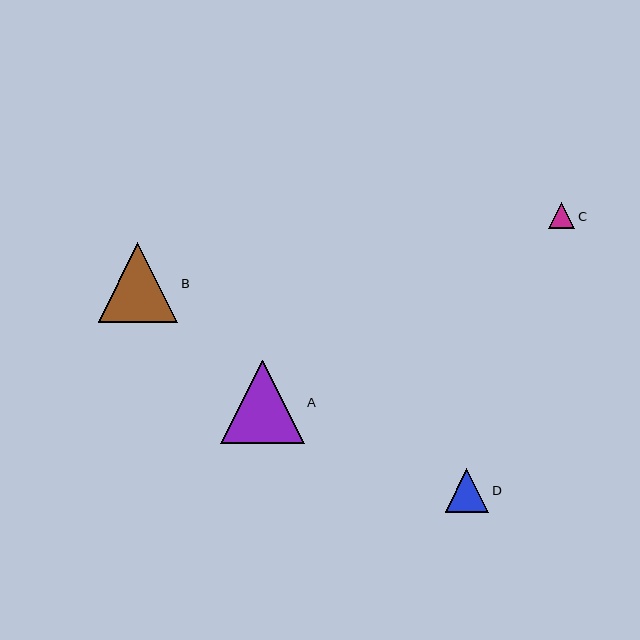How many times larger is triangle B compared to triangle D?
Triangle B is approximately 1.8 times the size of triangle D.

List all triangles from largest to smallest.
From largest to smallest: A, B, D, C.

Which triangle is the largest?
Triangle A is the largest with a size of approximately 83 pixels.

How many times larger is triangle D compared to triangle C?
Triangle D is approximately 1.7 times the size of triangle C.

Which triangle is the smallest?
Triangle C is the smallest with a size of approximately 26 pixels.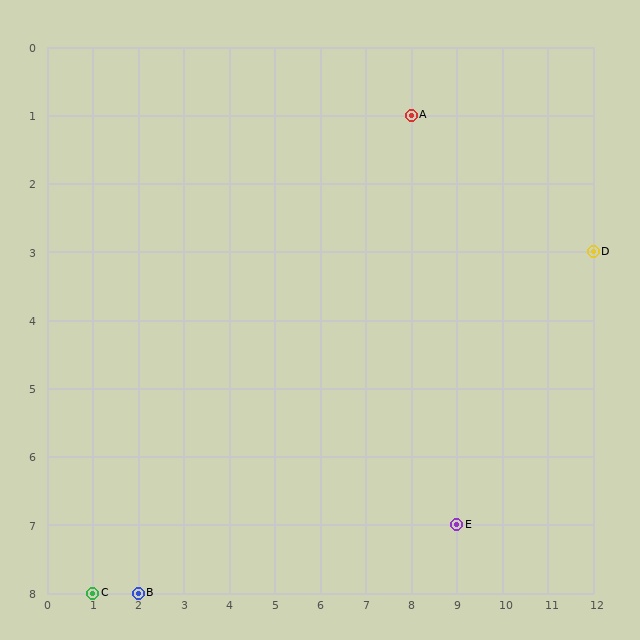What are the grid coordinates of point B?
Point B is at grid coordinates (2, 8).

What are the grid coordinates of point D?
Point D is at grid coordinates (12, 3).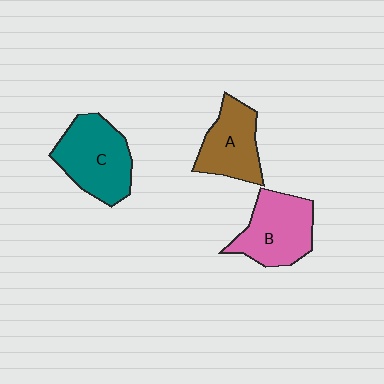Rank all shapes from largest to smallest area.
From largest to smallest: C (teal), B (pink), A (brown).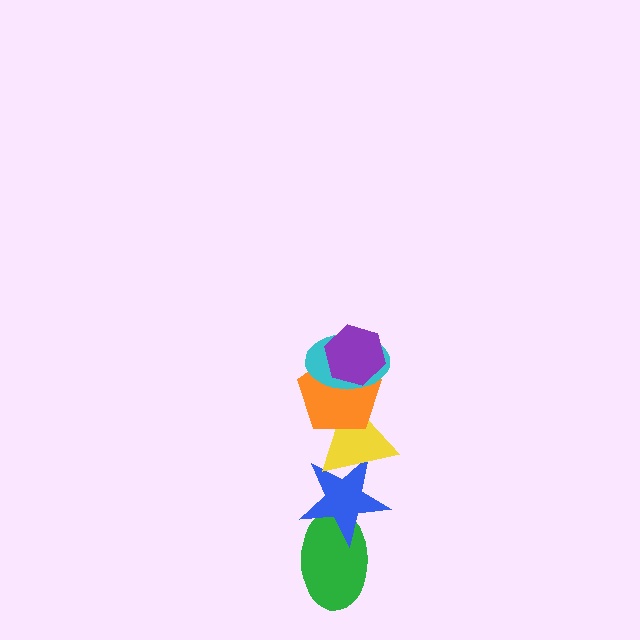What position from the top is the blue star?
The blue star is 5th from the top.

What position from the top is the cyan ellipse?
The cyan ellipse is 2nd from the top.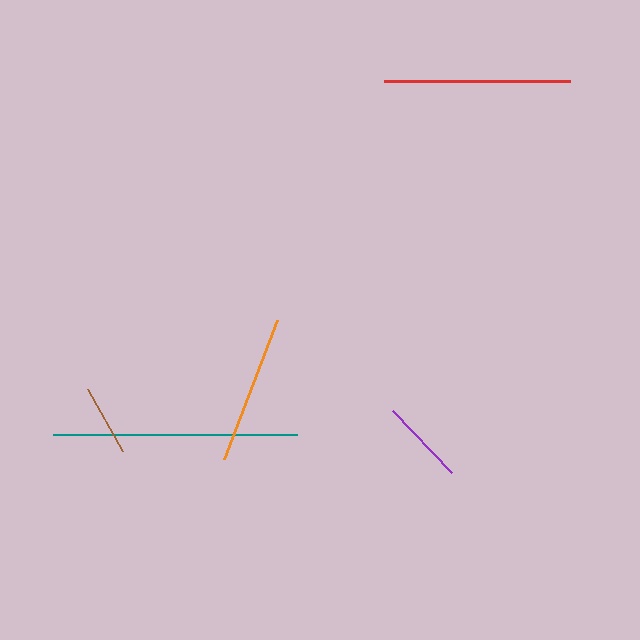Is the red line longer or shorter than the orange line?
The red line is longer than the orange line.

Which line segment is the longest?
The teal line is the longest at approximately 244 pixels.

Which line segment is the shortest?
The brown line is the shortest at approximately 72 pixels.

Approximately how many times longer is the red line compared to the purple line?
The red line is approximately 2.2 times the length of the purple line.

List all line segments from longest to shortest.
From longest to shortest: teal, red, orange, purple, brown.